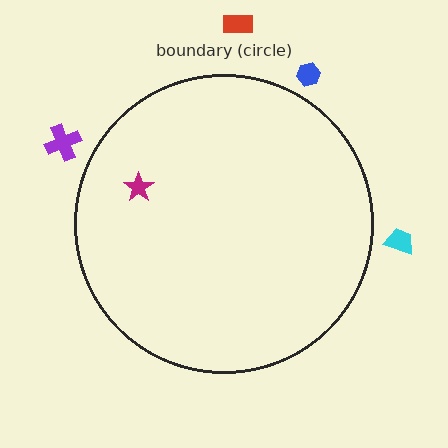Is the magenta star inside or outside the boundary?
Inside.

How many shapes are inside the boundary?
1 inside, 4 outside.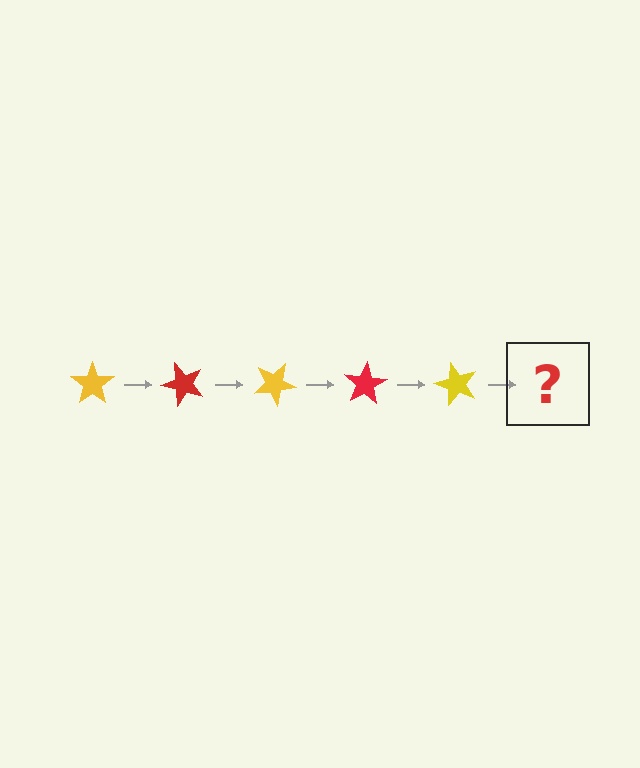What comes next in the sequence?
The next element should be a red star, rotated 250 degrees from the start.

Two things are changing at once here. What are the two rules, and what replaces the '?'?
The two rules are that it rotates 50 degrees each step and the color cycles through yellow and red. The '?' should be a red star, rotated 250 degrees from the start.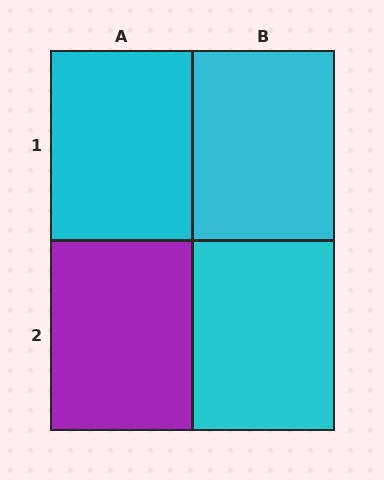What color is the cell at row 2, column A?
Purple.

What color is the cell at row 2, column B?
Cyan.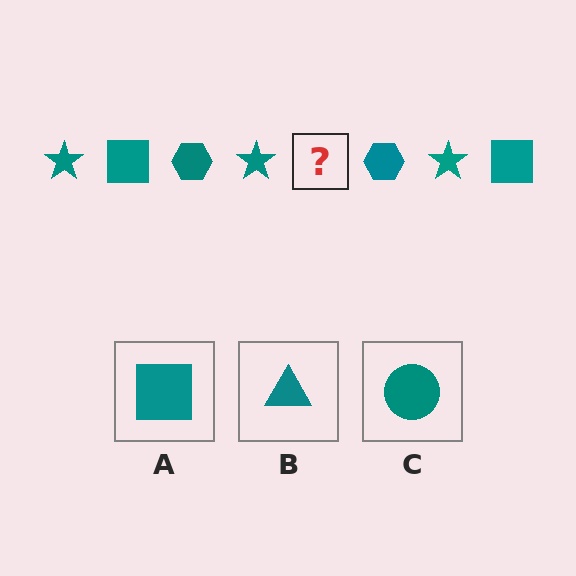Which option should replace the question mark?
Option A.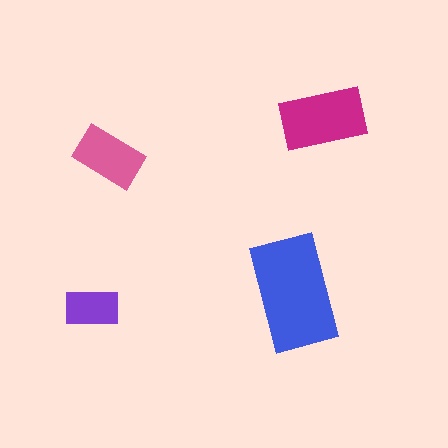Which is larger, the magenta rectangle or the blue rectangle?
The blue one.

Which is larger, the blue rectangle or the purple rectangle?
The blue one.